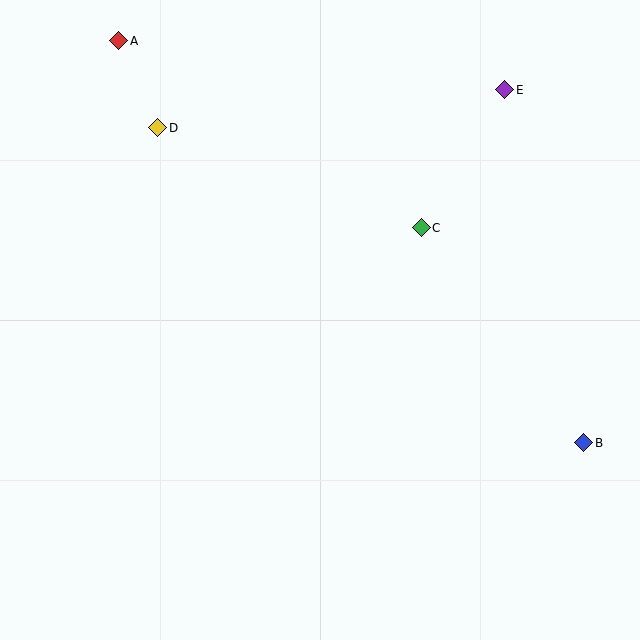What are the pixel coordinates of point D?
Point D is at (158, 128).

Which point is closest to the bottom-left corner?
Point D is closest to the bottom-left corner.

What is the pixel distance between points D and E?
The distance between D and E is 349 pixels.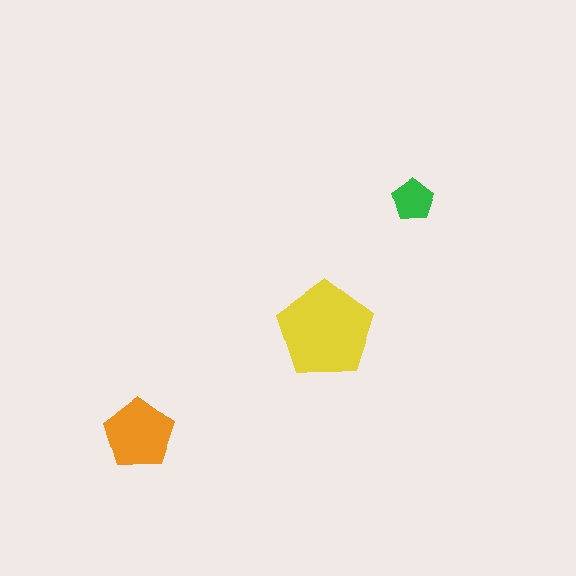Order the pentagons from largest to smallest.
the yellow one, the orange one, the green one.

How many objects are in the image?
There are 3 objects in the image.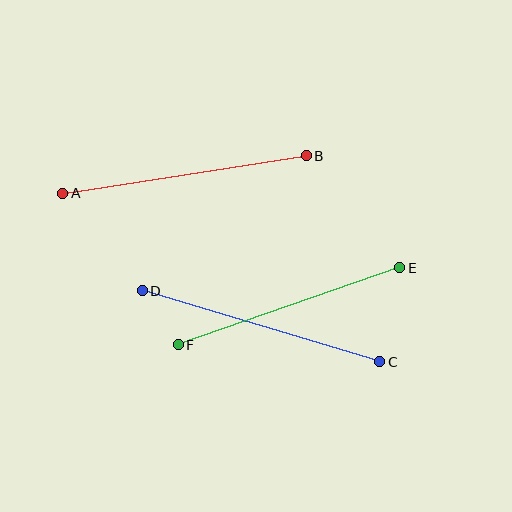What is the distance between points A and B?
The distance is approximately 247 pixels.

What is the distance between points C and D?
The distance is approximately 248 pixels.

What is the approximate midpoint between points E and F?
The midpoint is at approximately (289, 306) pixels.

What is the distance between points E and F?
The distance is approximately 235 pixels.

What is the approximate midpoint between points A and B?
The midpoint is at approximately (184, 174) pixels.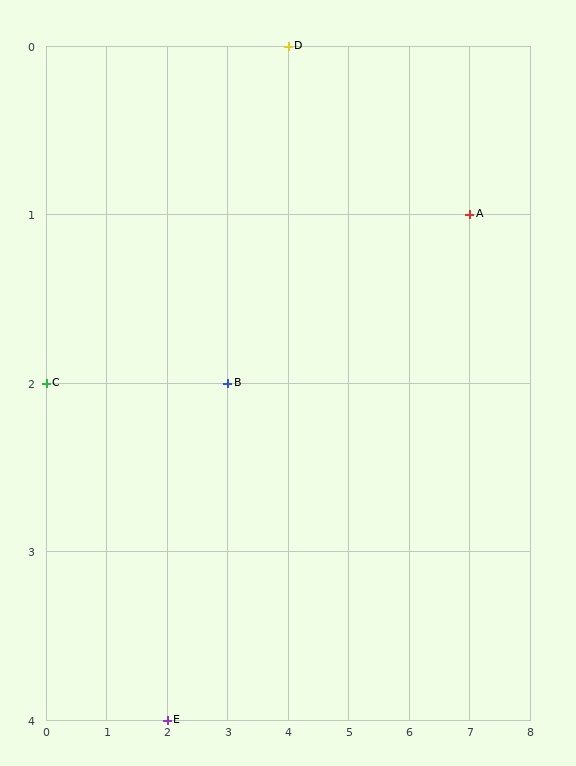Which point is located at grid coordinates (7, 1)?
Point A is at (7, 1).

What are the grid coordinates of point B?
Point B is at grid coordinates (3, 2).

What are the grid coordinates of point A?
Point A is at grid coordinates (7, 1).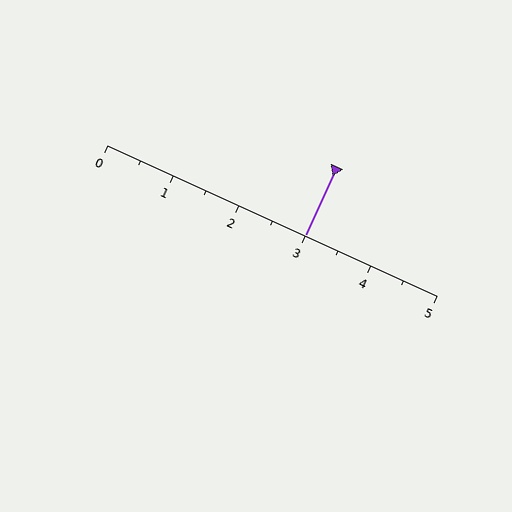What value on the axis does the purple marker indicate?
The marker indicates approximately 3.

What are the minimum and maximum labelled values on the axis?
The axis runs from 0 to 5.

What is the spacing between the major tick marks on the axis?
The major ticks are spaced 1 apart.